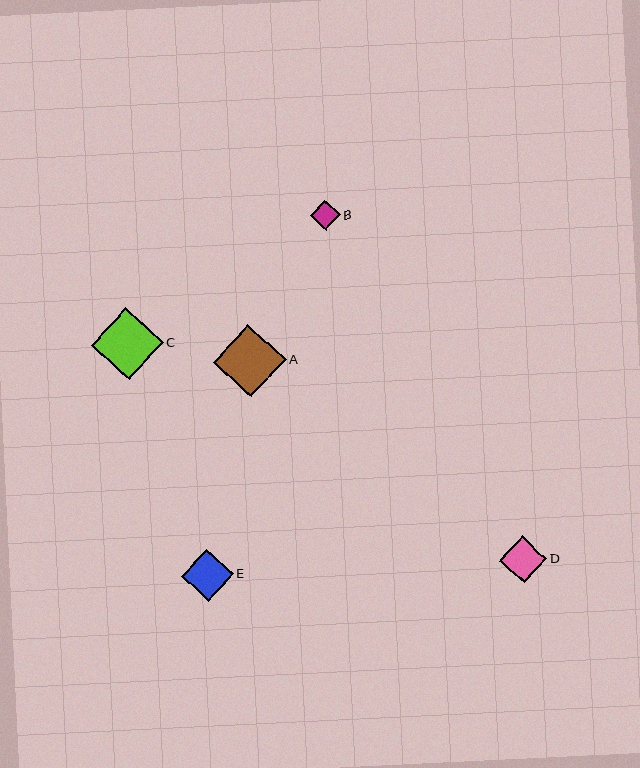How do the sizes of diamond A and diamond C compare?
Diamond A and diamond C are approximately the same size.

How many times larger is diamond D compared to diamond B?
Diamond D is approximately 1.6 times the size of diamond B.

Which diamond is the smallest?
Diamond B is the smallest with a size of approximately 30 pixels.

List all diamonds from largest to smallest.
From largest to smallest: A, C, E, D, B.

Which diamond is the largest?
Diamond A is the largest with a size of approximately 73 pixels.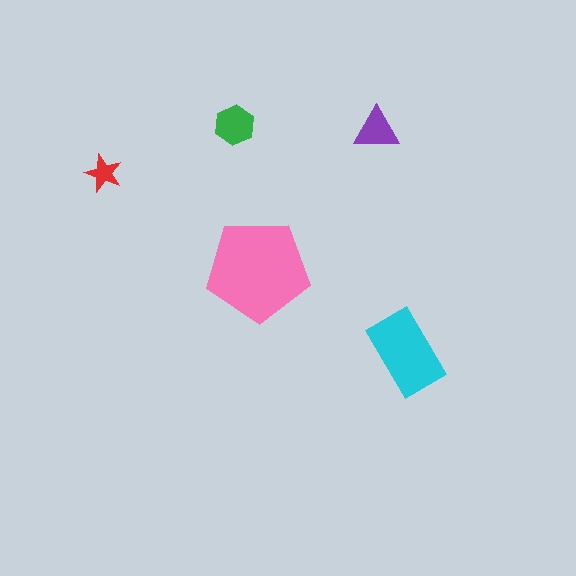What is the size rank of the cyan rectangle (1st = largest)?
2nd.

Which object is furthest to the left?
The red star is leftmost.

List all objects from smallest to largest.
The red star, the purple triangle, the green hexagon, the cyan rectangle, the pink pentagon.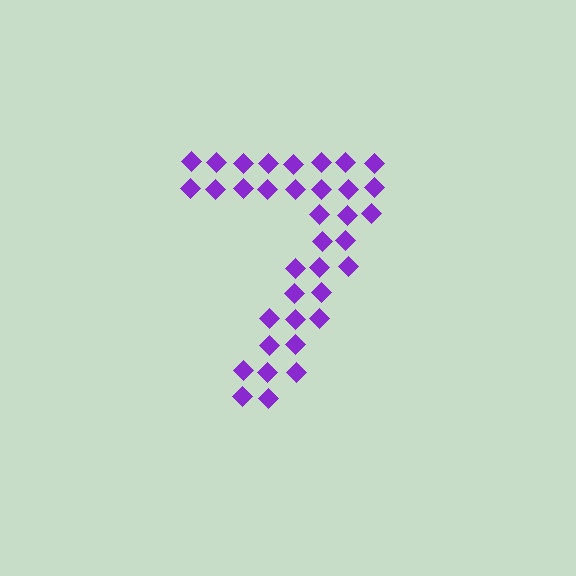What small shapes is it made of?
It is made of small diamonds.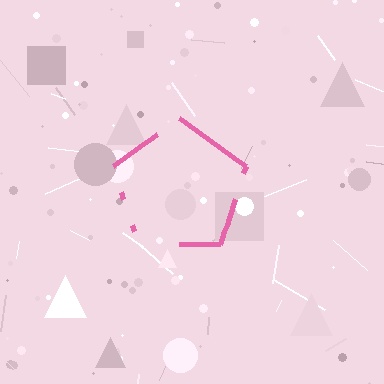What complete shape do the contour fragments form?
The contour fragments form a pentagon.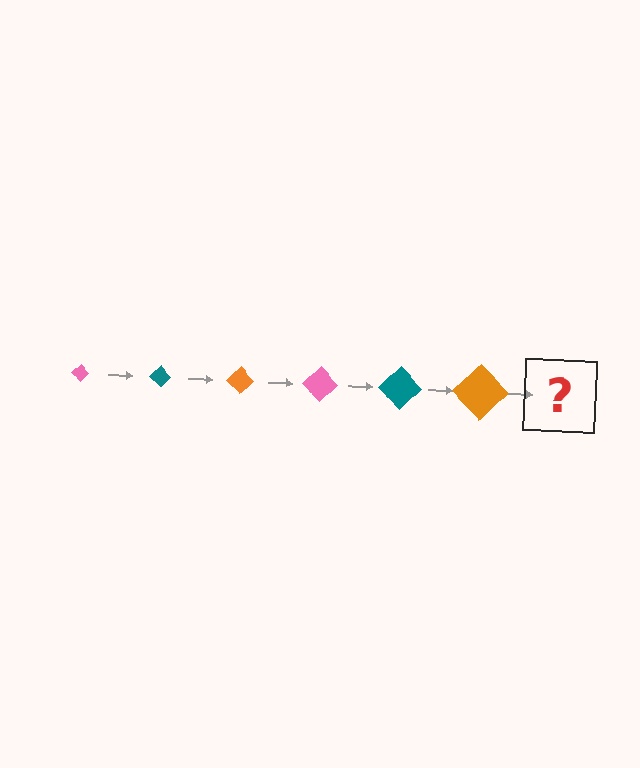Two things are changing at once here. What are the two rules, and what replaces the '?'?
The two rules are that the diamond grows larger each step and the color cycles through pink, teal, and orange. The '?' should be a pink diamond, larger than the previous one.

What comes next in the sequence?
The next element should be a pink diamond, larger than the previous one.